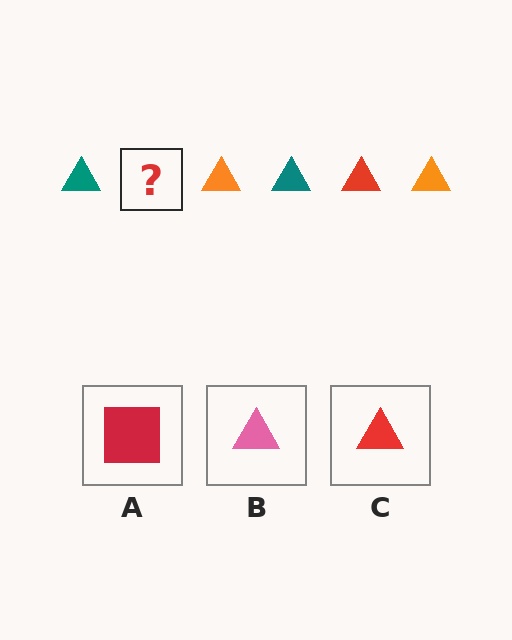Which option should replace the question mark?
Option C.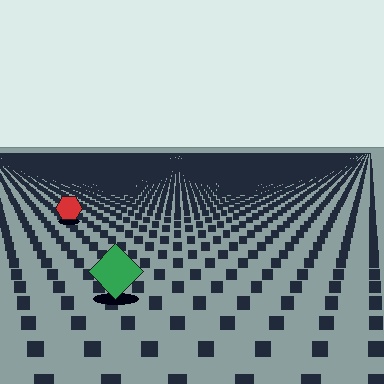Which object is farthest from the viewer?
The red hexagon is farthest from the viewer. It appears smaller and the ground texture around it is denser.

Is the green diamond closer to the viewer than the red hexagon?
Yes. The green diamond is closer — you can tell from the texture gradient: the ground texture is coarser near it.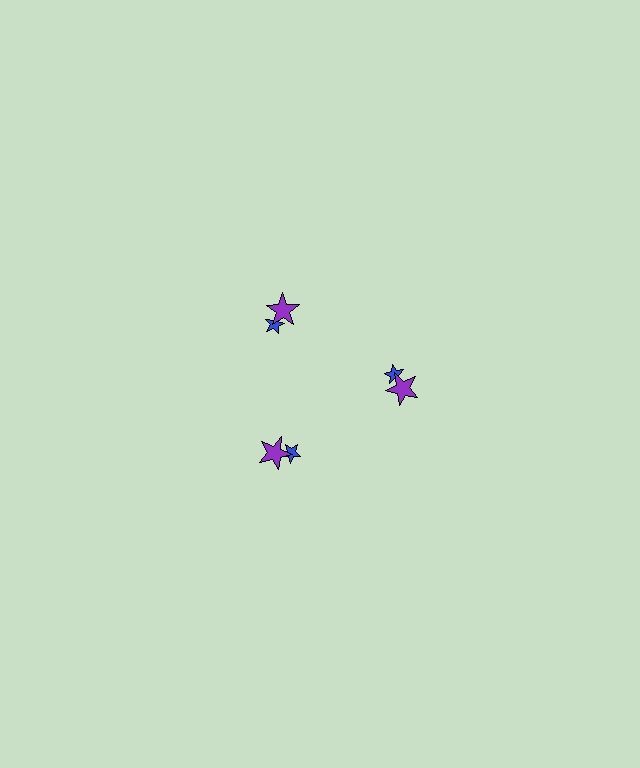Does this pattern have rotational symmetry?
Yes, this pattern has 3-fold rotational symmetry. It looks the same after rotating 120 degrees around the center.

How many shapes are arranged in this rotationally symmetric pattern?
There are 6 shapes, arranged in 3 groups of 2.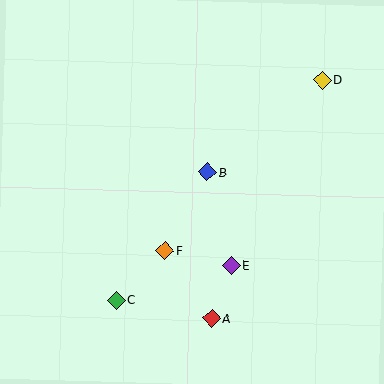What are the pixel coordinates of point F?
Point F is at (165, 250).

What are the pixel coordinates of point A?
Point A is at (212, 319).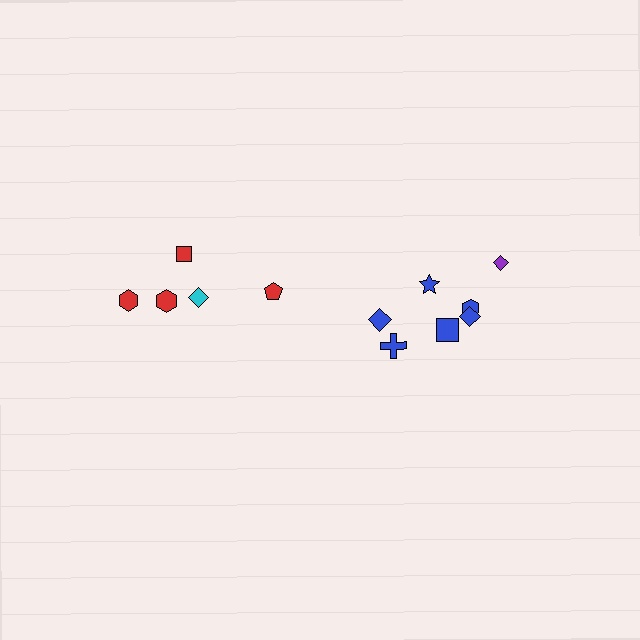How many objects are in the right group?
There are 7 objects.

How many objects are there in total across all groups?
There are 12 objects.